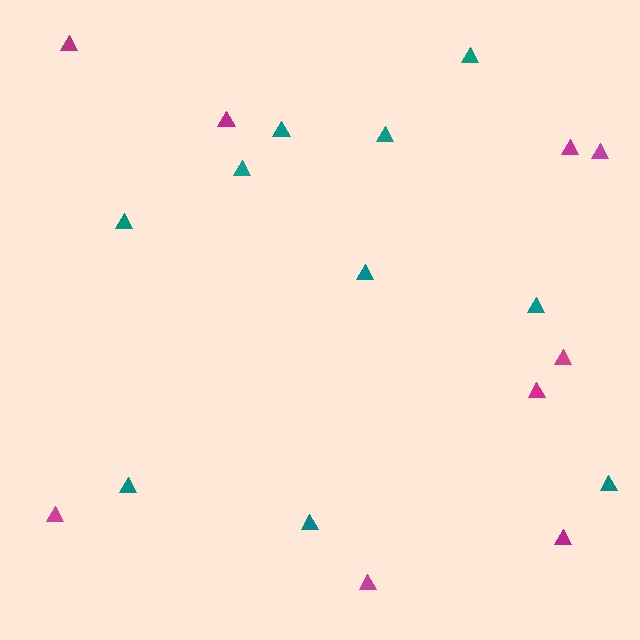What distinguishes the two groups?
There are 2 groups: one group of magenta triangles (9) and one group of teal triangles (10).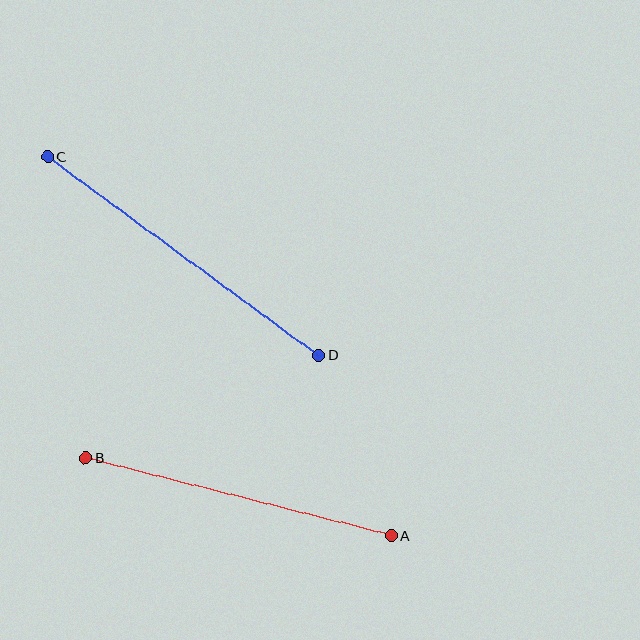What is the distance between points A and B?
The distance is approximately 316 pixels.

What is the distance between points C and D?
The distance is approximately 336 pixels.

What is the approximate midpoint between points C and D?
The midpoint is at approximately (183, 256) pixels.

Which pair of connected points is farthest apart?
Points C and D are farthest apart.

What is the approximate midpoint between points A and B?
The midpoint is at approximately (238, 497) pixels.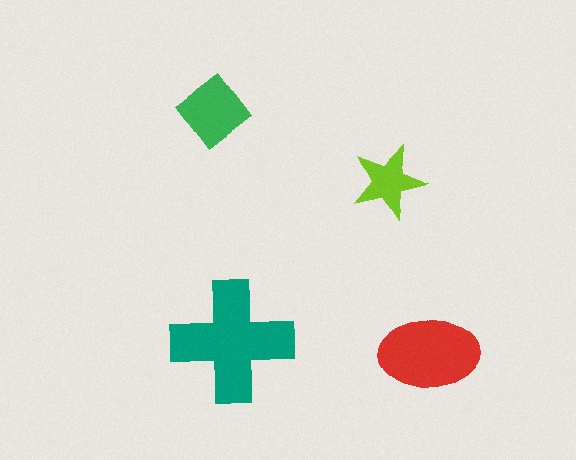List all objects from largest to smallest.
The teal cross, the red ellipse, the green diamond, the lime star.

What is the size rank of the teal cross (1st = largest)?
1st.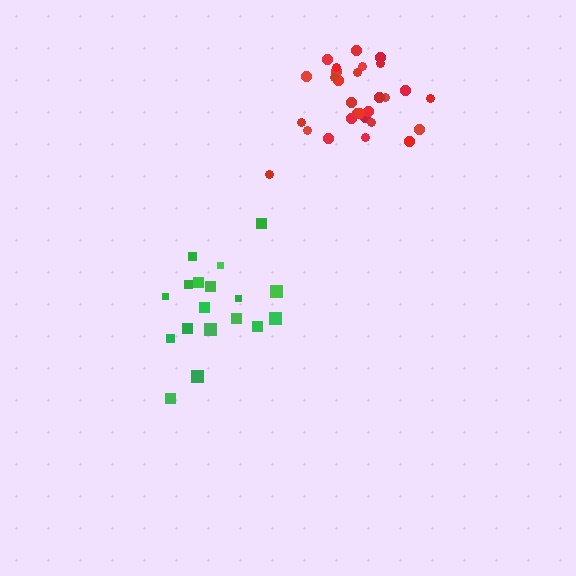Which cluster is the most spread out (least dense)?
Green.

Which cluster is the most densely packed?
Red.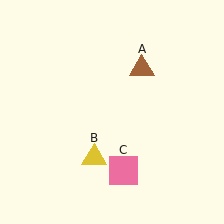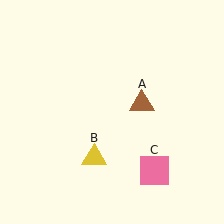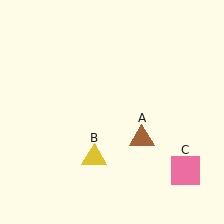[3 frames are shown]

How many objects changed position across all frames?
2 objects changed position: brown triangle (object A), pink square (object C).